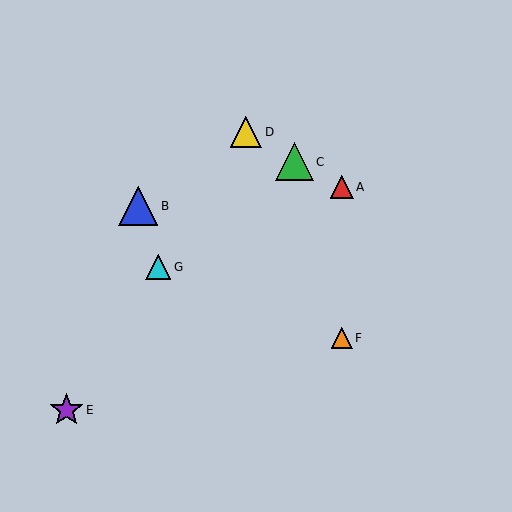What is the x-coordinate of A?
Object A is at x≈342.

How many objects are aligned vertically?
2 objects (A, F) are aligned vertically.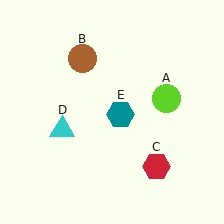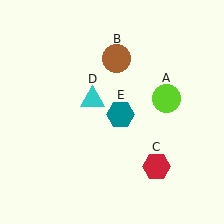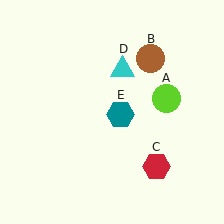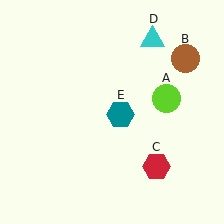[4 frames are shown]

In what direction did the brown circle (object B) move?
The brown circle (object B) moved right.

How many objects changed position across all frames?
2 objects changed position: brown circle (object B), cyan triangle (object D).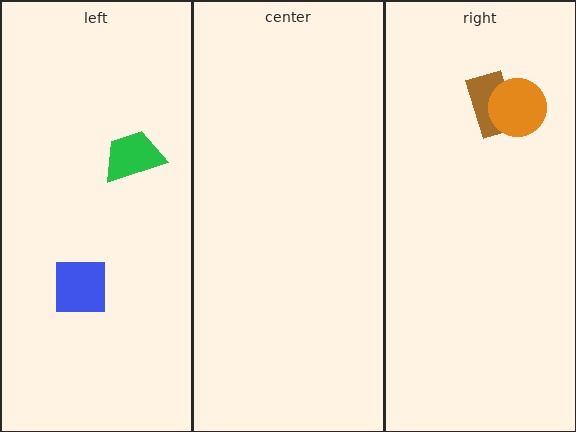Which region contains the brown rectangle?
The right region.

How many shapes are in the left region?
2.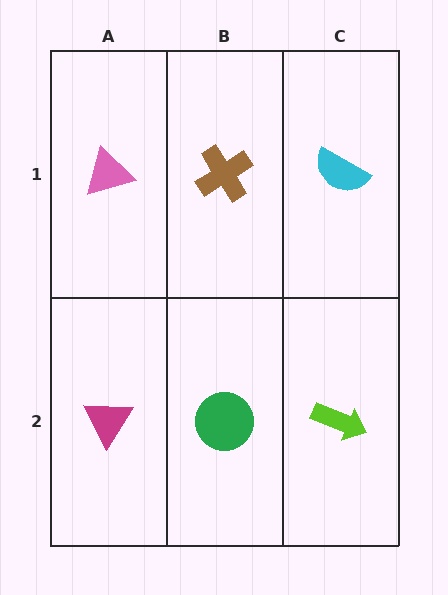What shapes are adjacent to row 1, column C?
A lime arrow (row 2, column C), a brown cross (row 1, column B).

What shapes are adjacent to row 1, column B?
A green circle (row 2, column B), a pink triangle (row 1, column A), a cyan semicircle (row 1, column C).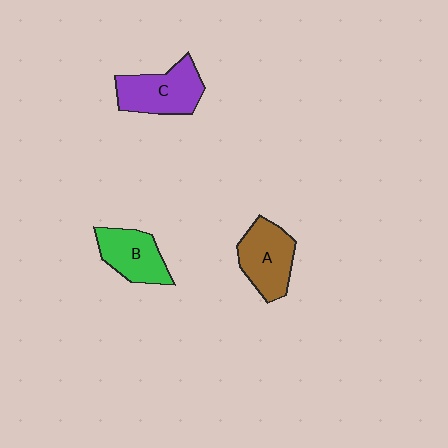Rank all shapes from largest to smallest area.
From largest to smallest: C (purple), A (brown), B (green).